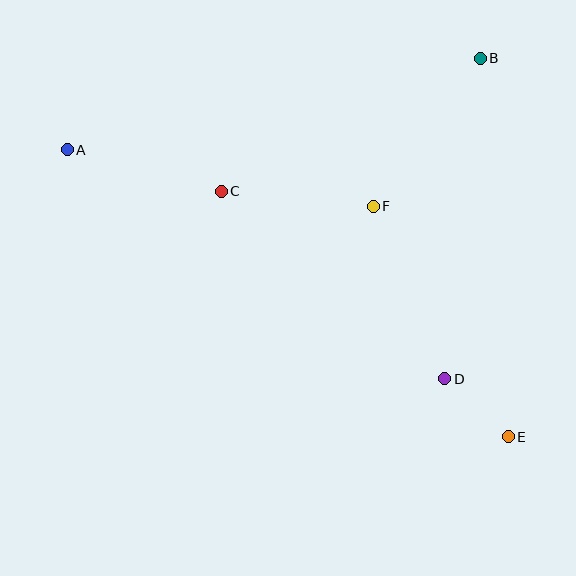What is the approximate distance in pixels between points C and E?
The distance between C and E is approximately 378 pixels.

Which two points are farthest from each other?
Points A and E are farthest from each other.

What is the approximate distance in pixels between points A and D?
The distance between A and D is approximately 442 pixels.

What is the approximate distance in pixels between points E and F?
The distance between E and F is approximately 267 pixels.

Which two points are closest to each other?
Points D and E are closest to each other.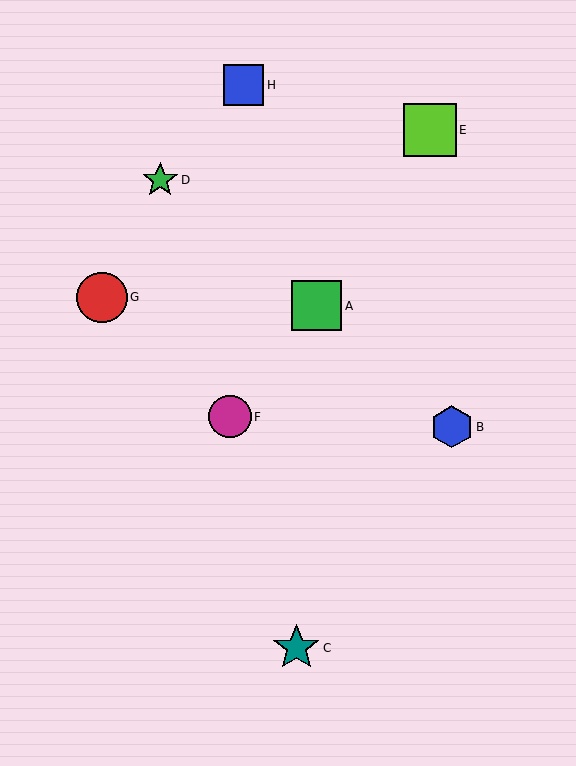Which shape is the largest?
The lime square (labeled E) is the largest.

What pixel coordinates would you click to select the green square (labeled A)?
Click at (317, 306) to select the green square A.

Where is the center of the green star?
The center of the green star is at (160, 180).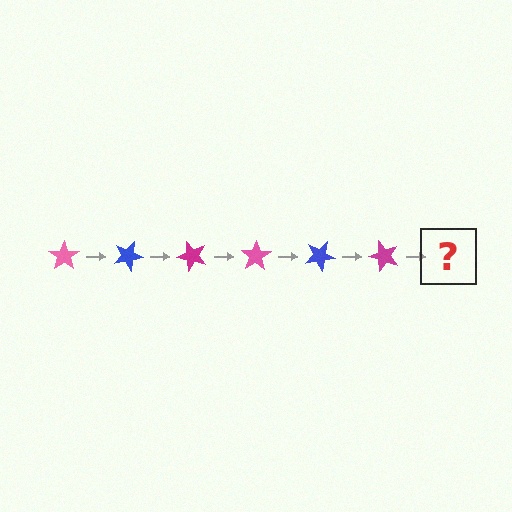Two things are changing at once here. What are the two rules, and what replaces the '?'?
The two rules are that it rotates 25 degrees each step and the color cycles through pink, blue, and magenta. The '?' should be a pink star, rotated 150 degrees from the start.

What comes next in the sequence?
The next element should be a pink star, rotated 150 degrees from the start.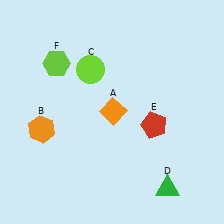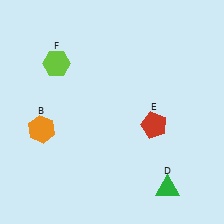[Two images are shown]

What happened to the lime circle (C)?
The lime circle (C) was removed in Image 2. It was in the top-left area of Image 1.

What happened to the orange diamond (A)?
The orange diamond (A) was removed in Image 2. It was in the top-right area of Image 1.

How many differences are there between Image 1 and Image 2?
There are 2 differences between the two images.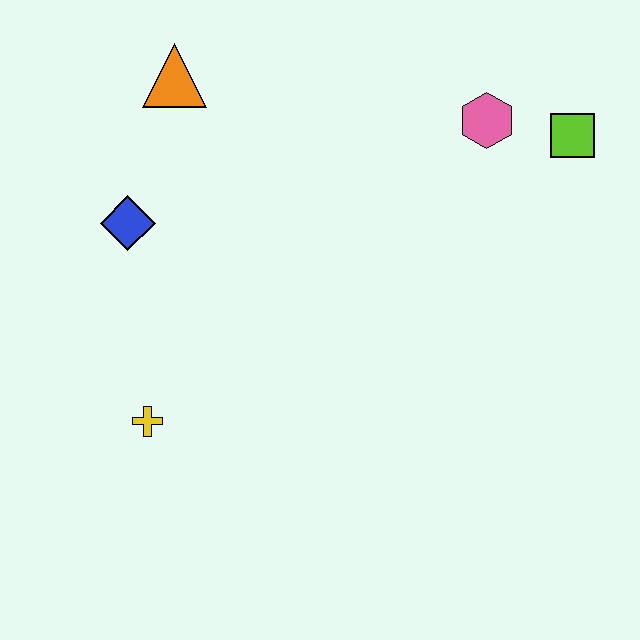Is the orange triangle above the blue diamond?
Yes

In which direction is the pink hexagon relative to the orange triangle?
The pink hexagon is to the right of the orange triangle.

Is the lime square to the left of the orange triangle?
No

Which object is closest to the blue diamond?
The orange triangle is closest to the blue diamond.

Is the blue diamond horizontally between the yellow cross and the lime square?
No